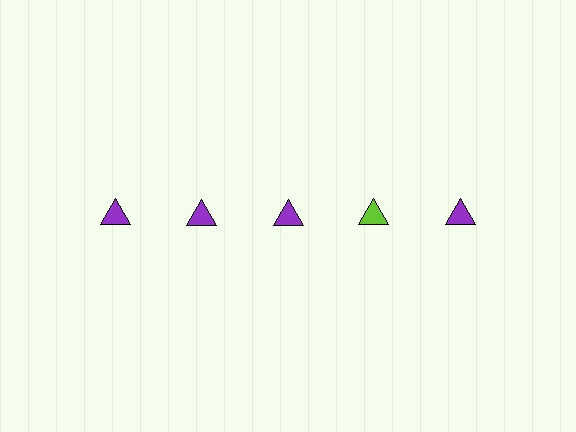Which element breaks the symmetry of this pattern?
The lime triangle in the top row, second from right column breaks the symmetry. All other shapes are purple triangles.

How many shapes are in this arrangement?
There are 5 shapes arranged in a grid pattern.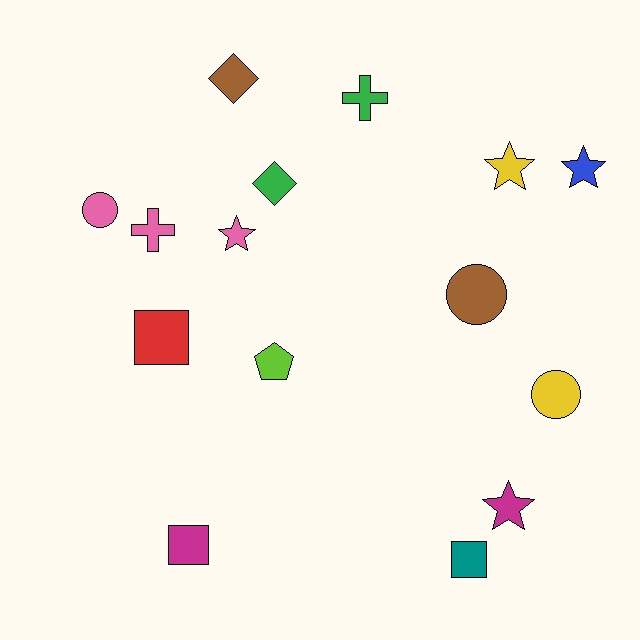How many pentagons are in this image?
There is 1 pentagon.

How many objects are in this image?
There are 15 objects.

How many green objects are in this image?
There are 2 green objects.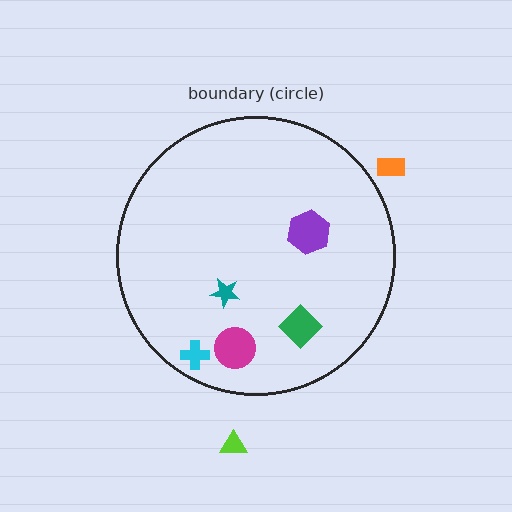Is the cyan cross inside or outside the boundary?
Inside.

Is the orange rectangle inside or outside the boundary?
Outside.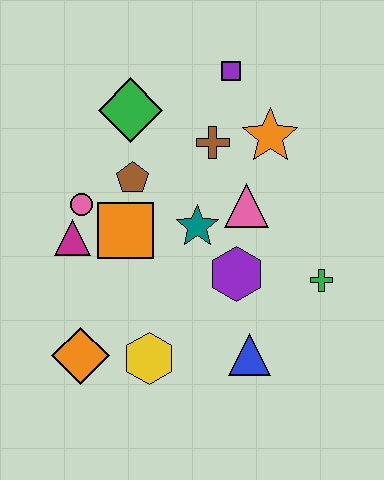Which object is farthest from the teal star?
The orange diamond is farthest from the teal star.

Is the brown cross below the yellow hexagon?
No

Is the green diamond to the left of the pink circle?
No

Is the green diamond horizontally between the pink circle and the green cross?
Yes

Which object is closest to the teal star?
The pink triangle is closest to the teal star.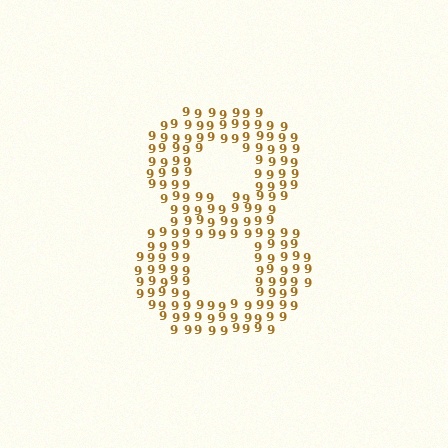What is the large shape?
The large shape is the digit 8.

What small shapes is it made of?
It is made of small digit 9's.